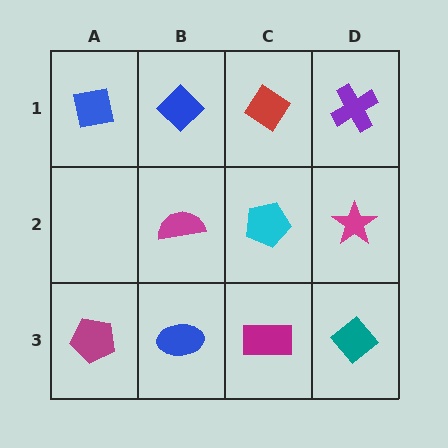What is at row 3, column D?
A teal diamond.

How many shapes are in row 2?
3 shapes.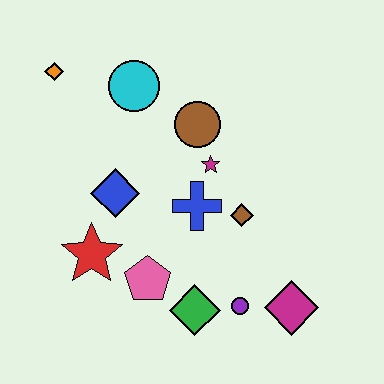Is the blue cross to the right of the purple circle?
No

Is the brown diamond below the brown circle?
Yes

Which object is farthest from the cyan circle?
The magenta diamond is farthest from the cyan circle.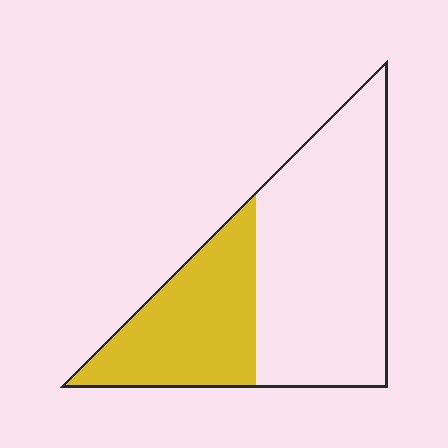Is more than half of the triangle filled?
No.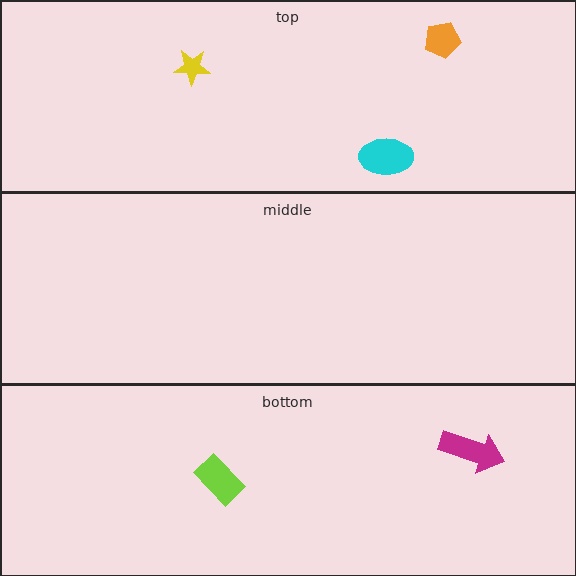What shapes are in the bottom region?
The magenta arrow, the lime rectangle.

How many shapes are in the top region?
3.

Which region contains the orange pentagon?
The top region.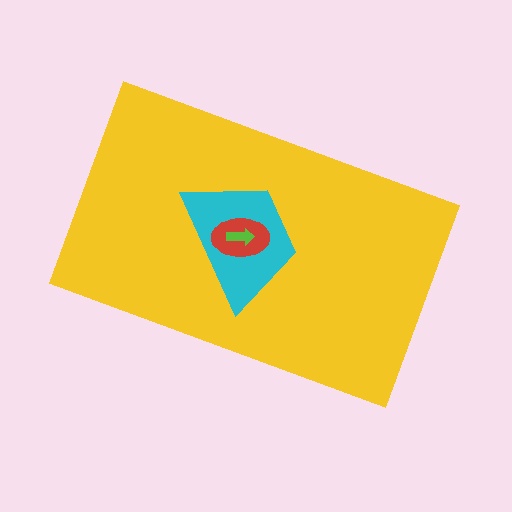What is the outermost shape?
The yellow rectangle.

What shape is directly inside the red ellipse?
The lime arrow.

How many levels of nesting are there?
4.